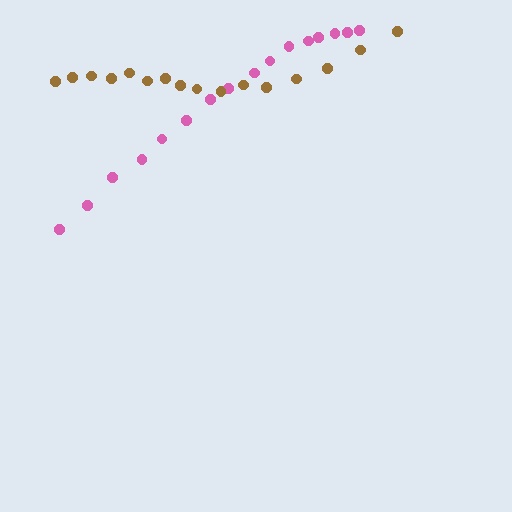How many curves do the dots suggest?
There are 2 distinct paths.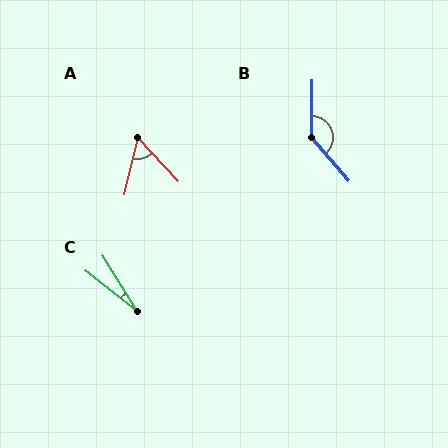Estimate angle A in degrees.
Approximately 56 degrees.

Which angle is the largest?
B, at approximately 138 degrees.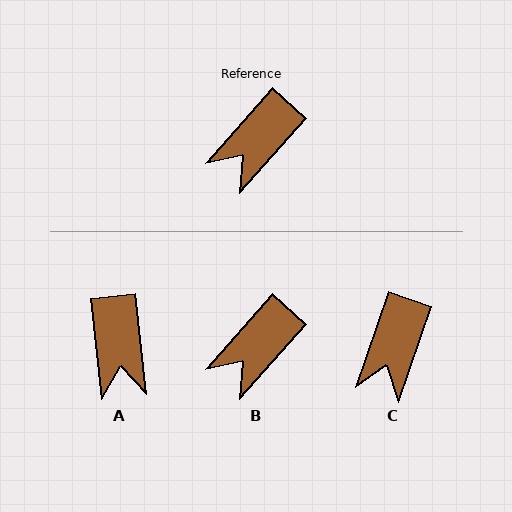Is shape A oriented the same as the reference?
No, it is off by about 48 degrees.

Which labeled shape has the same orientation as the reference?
B.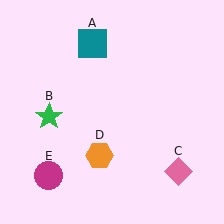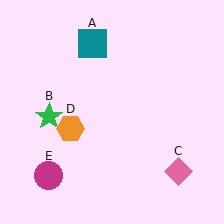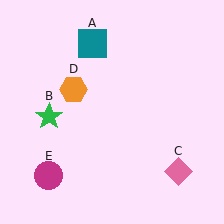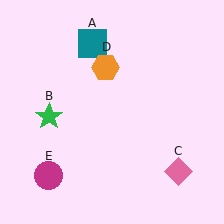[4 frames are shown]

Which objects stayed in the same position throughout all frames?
Teal square (object A) and green star (object B) and pink diamond (object C) and magenta circle (object E) remained stationary.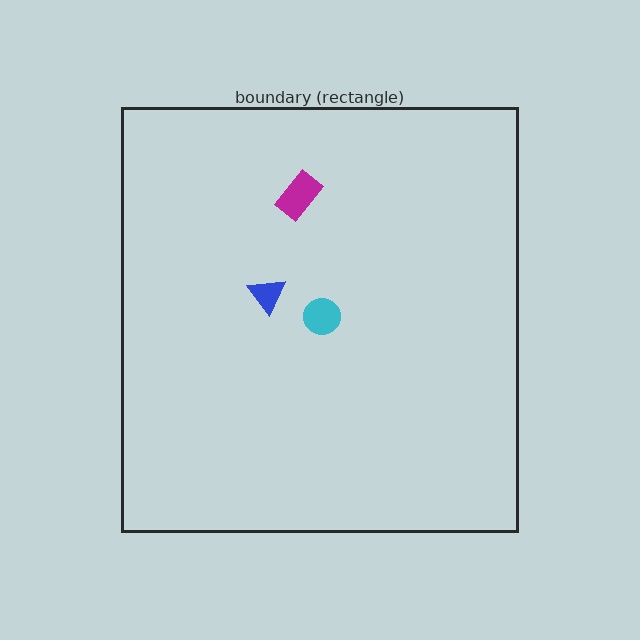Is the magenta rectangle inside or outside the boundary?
Inside.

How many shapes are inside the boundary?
3 inside, 0 outside.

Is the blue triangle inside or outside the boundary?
Inside.